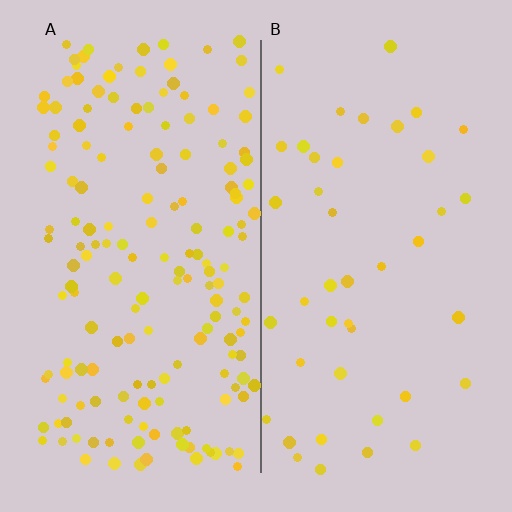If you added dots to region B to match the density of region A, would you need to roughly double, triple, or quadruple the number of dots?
Approximately quadruple.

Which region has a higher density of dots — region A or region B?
A (the left).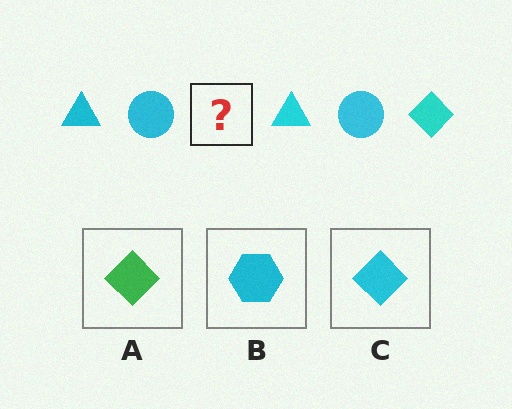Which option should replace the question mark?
Option C.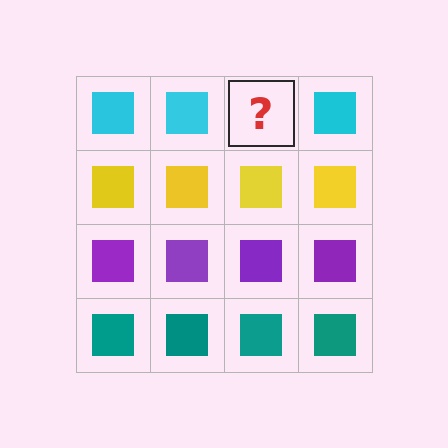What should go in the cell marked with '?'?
The missing cell should contain a cyan square.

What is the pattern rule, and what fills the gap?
The rule is that each row has a consistent color. The gap should be filled with a cyan square.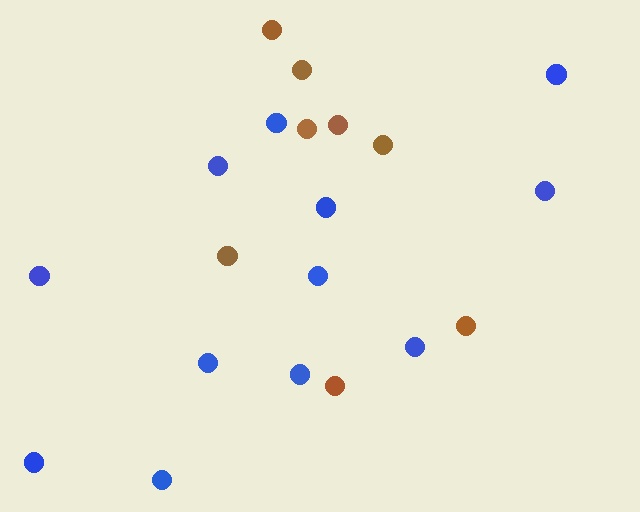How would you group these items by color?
There are 2 groups: one group of blue circles (12) and one group of brown circles (8).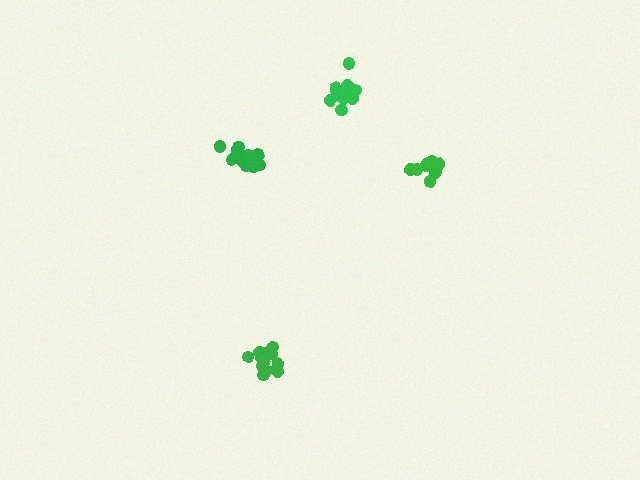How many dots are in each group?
Group 1: 12 dots, Group 2: 14 dots, Group 3: 13 dots, Group 4: 17 dots (56 total).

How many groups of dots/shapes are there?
There are 4 groups.